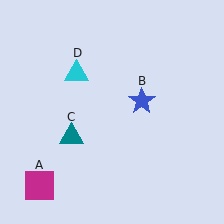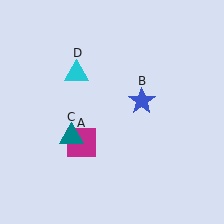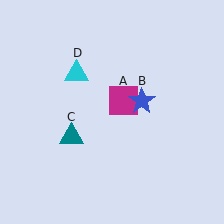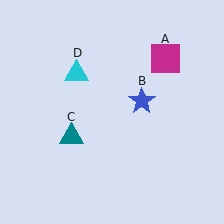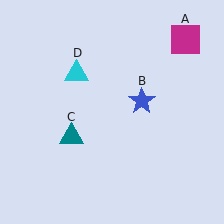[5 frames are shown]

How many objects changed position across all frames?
1 object changed position: magenta square (object A).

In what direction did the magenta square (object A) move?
The magenta square (object A) moved up and to the right.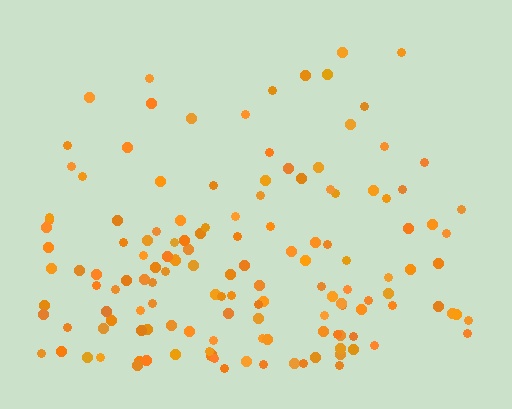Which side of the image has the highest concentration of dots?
The bottom.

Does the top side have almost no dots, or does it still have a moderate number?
Still a moderate number, just noticeably fewer than the bottom.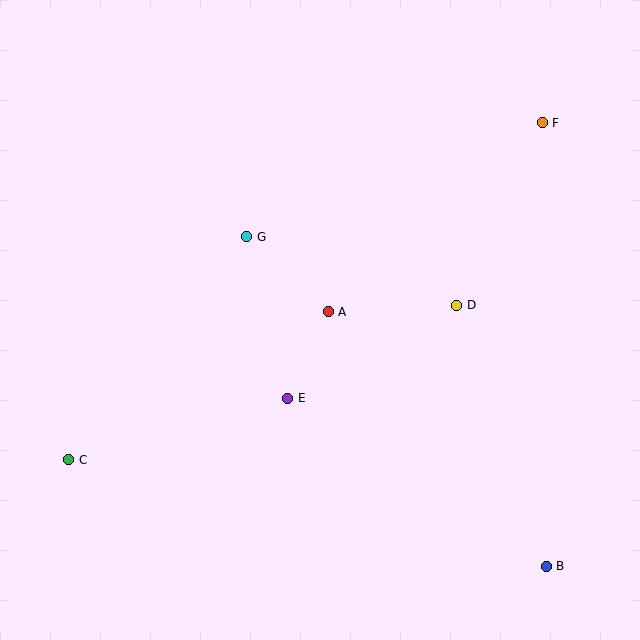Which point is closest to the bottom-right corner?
Point B is closest to the bottom-right corner.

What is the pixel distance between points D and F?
The distance between D and F is 202 pixels.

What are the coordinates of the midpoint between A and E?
The midpoint between A and E is at (308, 355).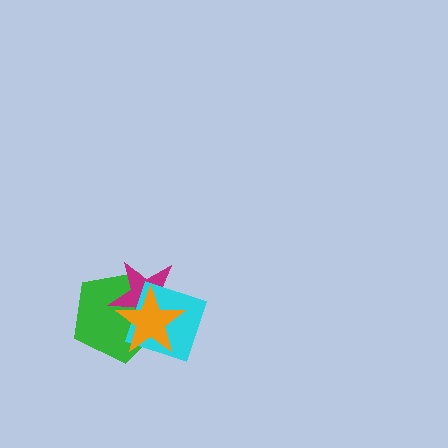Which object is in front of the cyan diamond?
The orange star is in front of the cyan diamond.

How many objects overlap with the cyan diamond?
3 objects overlap with the cyan diamond.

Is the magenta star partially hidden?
Yes, it is partially covered by another shape.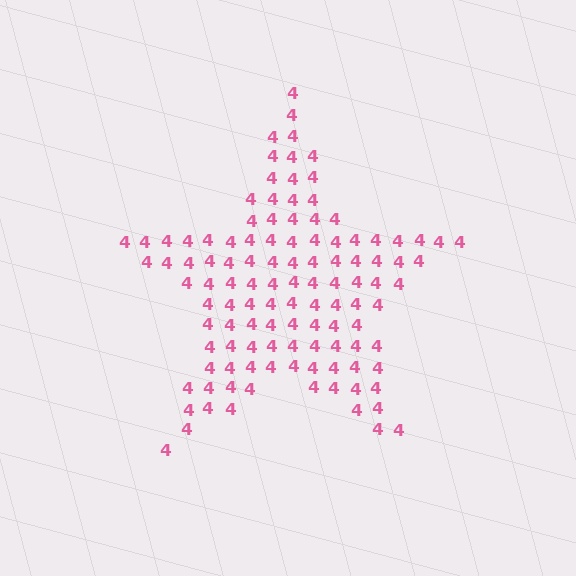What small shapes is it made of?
It is made of small digit 4's.